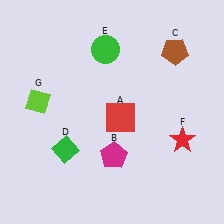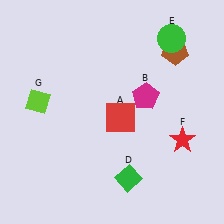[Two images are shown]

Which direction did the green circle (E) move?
The green circle (E) moved right.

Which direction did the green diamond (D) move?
The green diamond (D) moved right.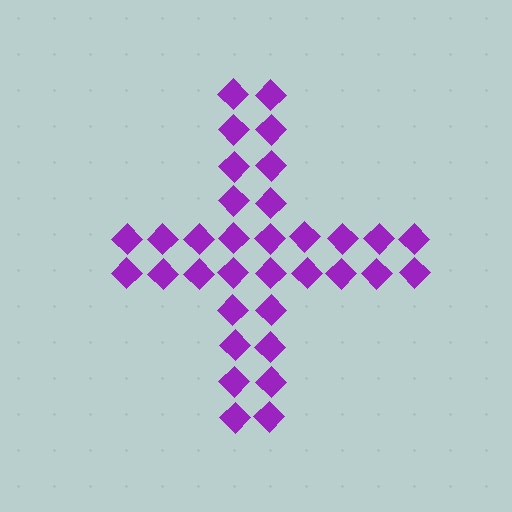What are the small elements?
The small elements are diamonds.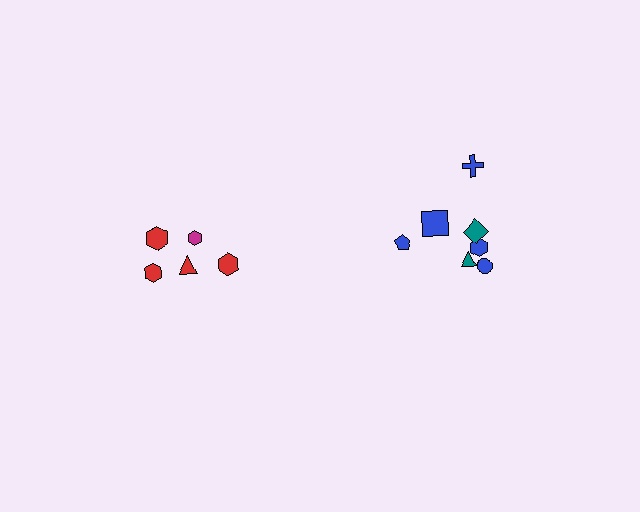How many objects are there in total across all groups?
There are 12 objects.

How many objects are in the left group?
There are 5 objects.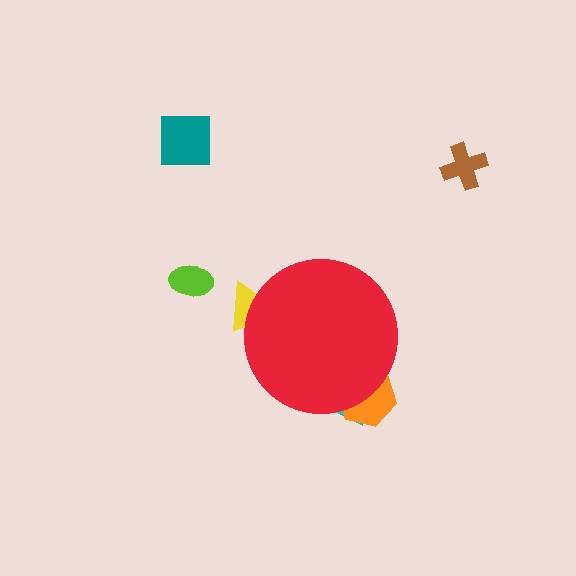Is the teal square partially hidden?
No, the teal square is fully visible.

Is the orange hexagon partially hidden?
Yes, the orange hexagon is partially hidden behind the red circle.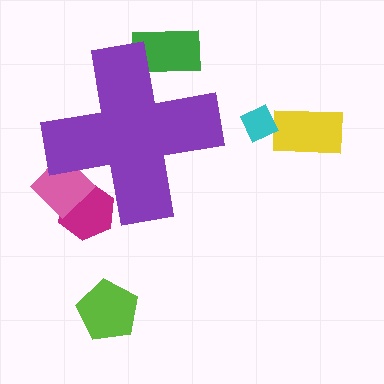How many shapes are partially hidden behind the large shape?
3 shapes are partially hidden.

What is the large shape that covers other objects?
A purple cross.